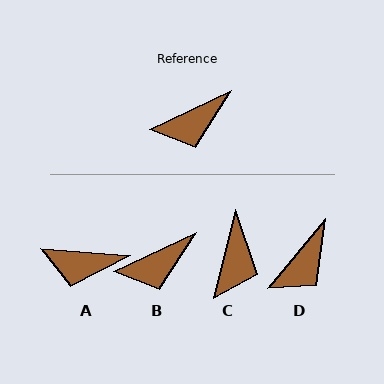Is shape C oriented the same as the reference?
No, it is off by about 51 degrees.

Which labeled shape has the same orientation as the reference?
B.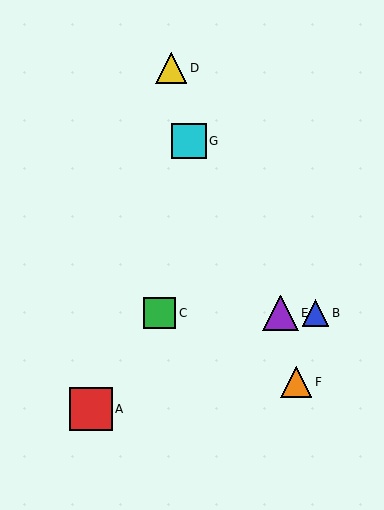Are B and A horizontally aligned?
No, B is at y≈313 and A is at y≈409.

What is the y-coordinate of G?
Object G is at y≈141.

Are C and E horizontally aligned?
Yes, both are at y≈313.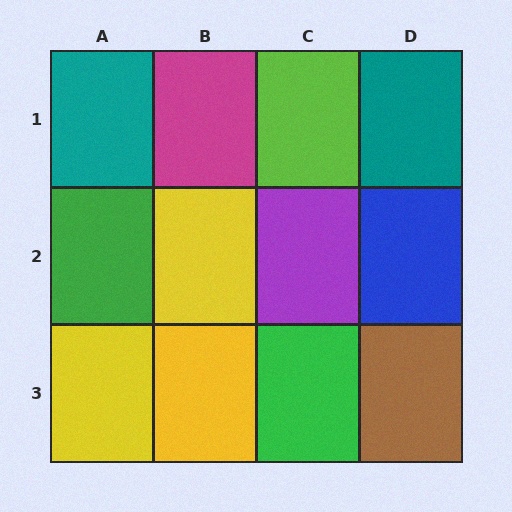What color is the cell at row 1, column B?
Magenta.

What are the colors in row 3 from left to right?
Yellow, yellow, green, brown.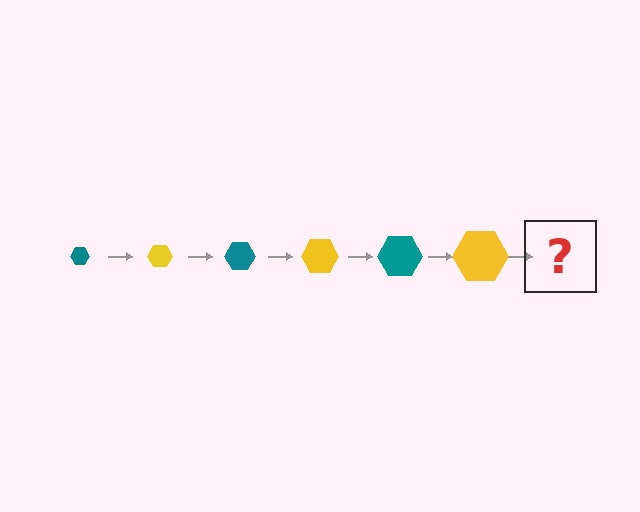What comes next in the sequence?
The next element should be a teal hexagon, larger than the previous one.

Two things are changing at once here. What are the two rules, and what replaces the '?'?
The two rules are that the hexagon grows larger each step and the color cycles through teal and yellow. The '?' should be a teal hexagon, larger than the previous one.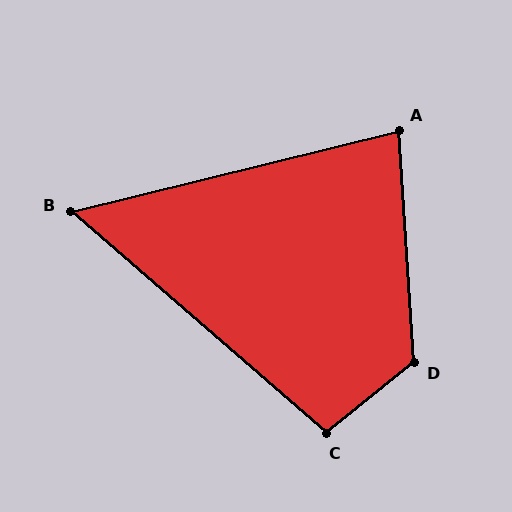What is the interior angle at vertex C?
Approximately 100 degrees (obtuse).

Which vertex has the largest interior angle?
D, at approximately 125 degrees.